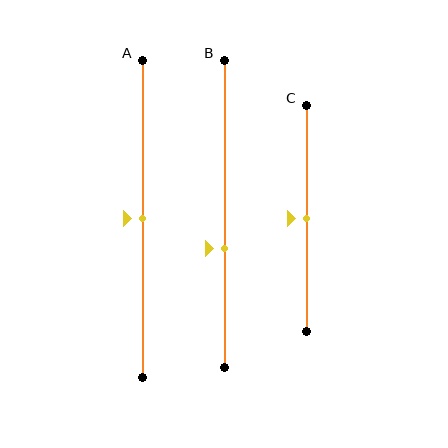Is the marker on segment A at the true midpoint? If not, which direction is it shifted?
Yes, the marker on segment A is at the true midpoint.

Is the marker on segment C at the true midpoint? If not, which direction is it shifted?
Yes, the marker on segment C is at the true midpoint.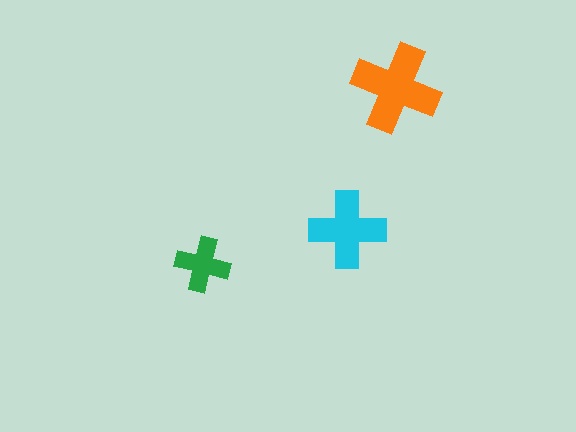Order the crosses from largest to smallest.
the orange one, the cyan one, the green one.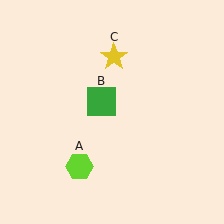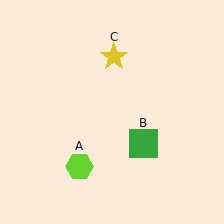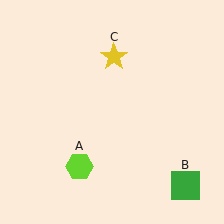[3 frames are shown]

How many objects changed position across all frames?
1 object changed position: green square (object B).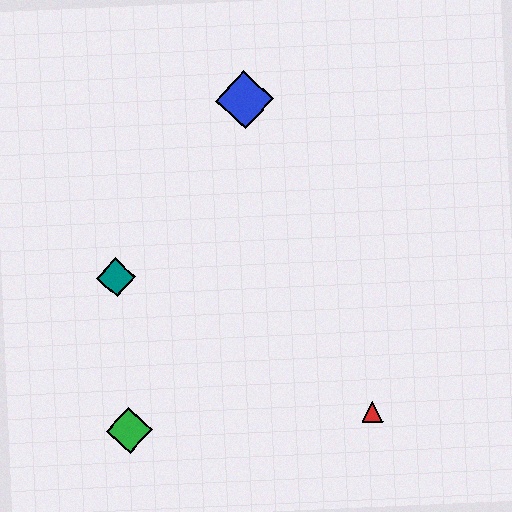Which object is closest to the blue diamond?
The teal diamond is closest to the blue diamond.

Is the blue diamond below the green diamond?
No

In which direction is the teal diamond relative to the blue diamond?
The teal diamond is below the blue diamond.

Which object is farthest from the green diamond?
The blue diamond is farthest from the green diamond.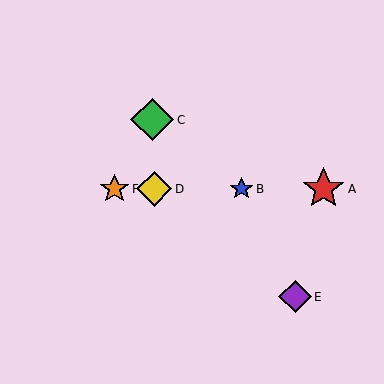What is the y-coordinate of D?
Object D is at y≈189.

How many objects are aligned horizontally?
4 objects (A, B, D, F) are aligned horizontally.